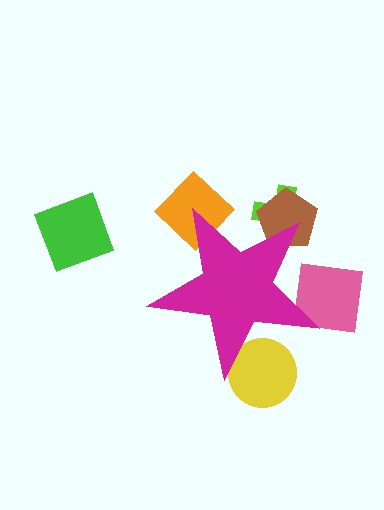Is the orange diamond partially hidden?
Yes, the orange diamond is partially hidden behind the magenta star.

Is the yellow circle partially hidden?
Yes, the yellow circle is partially hidden behind the magenta star.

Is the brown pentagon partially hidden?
Yes, the brown pentagon is partially hidden behind the magenta star.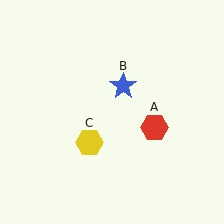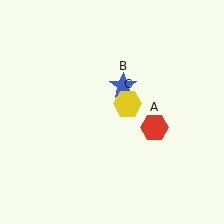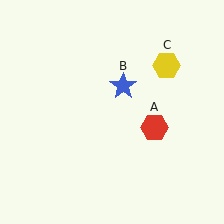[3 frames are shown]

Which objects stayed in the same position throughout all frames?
Red hexagon (object A) and blue star (object B) remained stationary.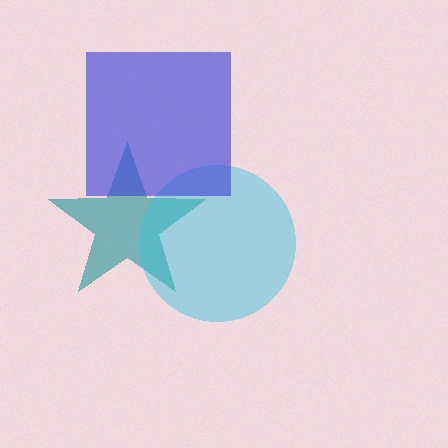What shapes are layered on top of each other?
The layered shapes are: a teal star, a cyan circle, a blue square.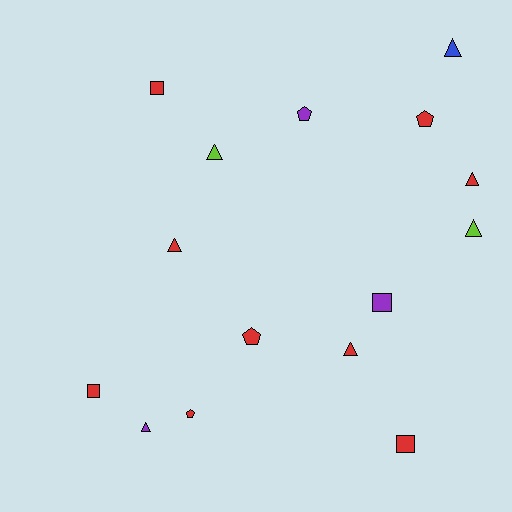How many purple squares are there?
There is 1 purple square.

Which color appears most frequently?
Red, with 9 objects.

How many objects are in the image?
There are 15 objects.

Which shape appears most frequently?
Triangle, with 7 objects.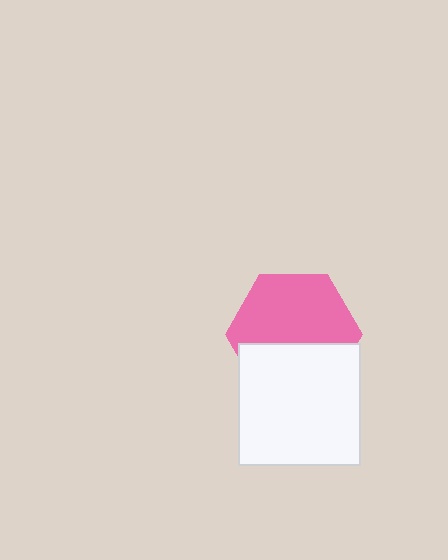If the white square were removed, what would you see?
You would see the complete pink hexagon.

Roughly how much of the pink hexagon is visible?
About half of it is visible (roughly 61%).